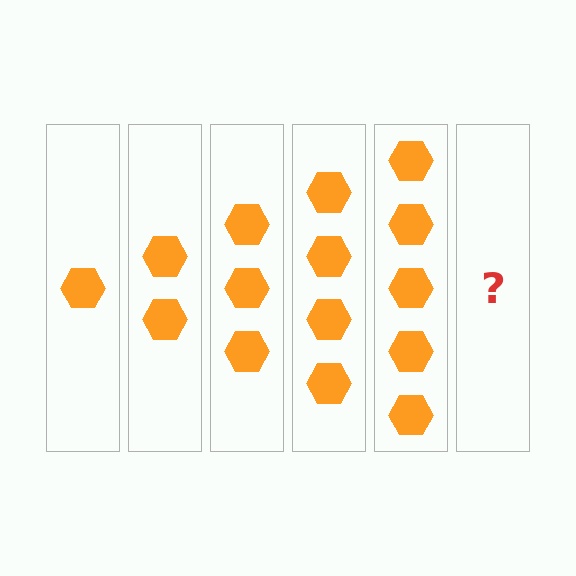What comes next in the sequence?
The next element should be 6 hexagons.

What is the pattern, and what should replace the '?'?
The pattern is that each step adds one more hexagon. The '?' should be 6 hexagons.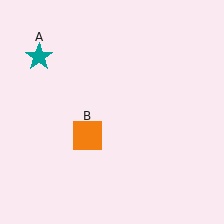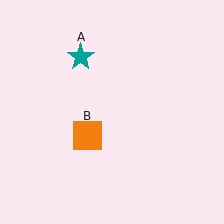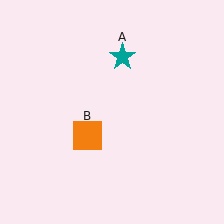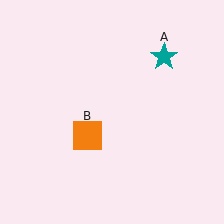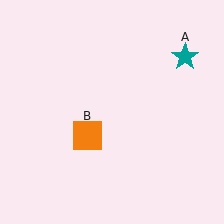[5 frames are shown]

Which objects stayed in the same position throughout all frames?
Orange square (object B) remained stationary.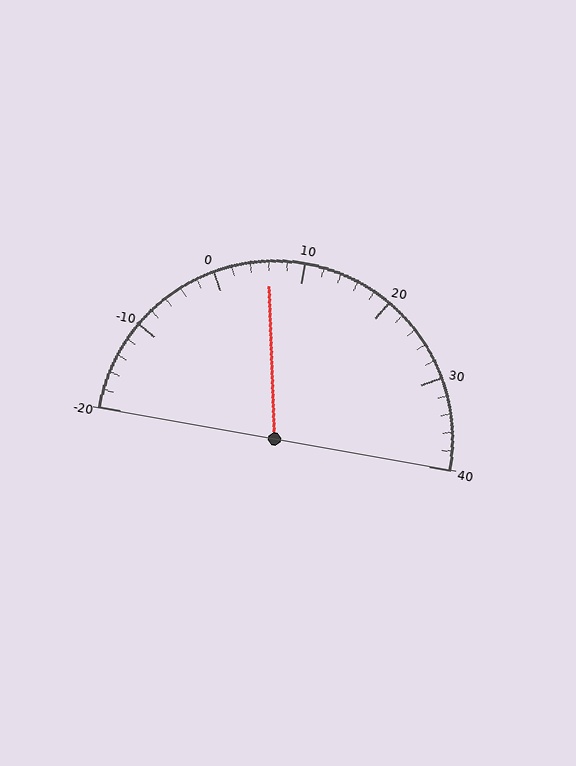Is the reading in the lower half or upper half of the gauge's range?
The reading is in the lower half of the range (-20 to 40).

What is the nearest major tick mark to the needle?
The nearest major tick mark is 10.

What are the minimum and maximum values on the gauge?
The gauge ranges from -20 to 40.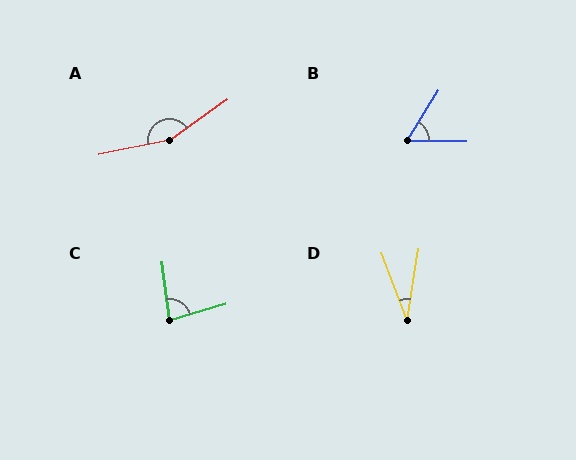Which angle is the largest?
A, at approximately 157 degrees.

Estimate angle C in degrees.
Approximately 81 degrees.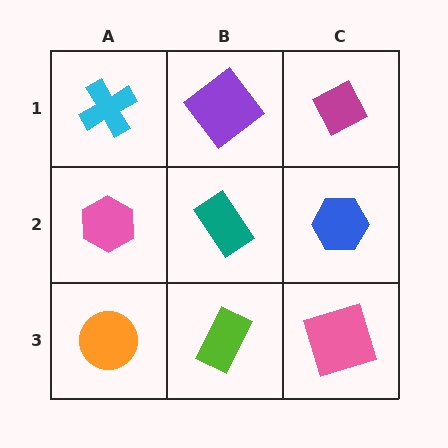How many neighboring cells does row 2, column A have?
3.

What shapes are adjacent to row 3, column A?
A pink hexagon (row 2, column A), a lime rectangle (row 3, column B).